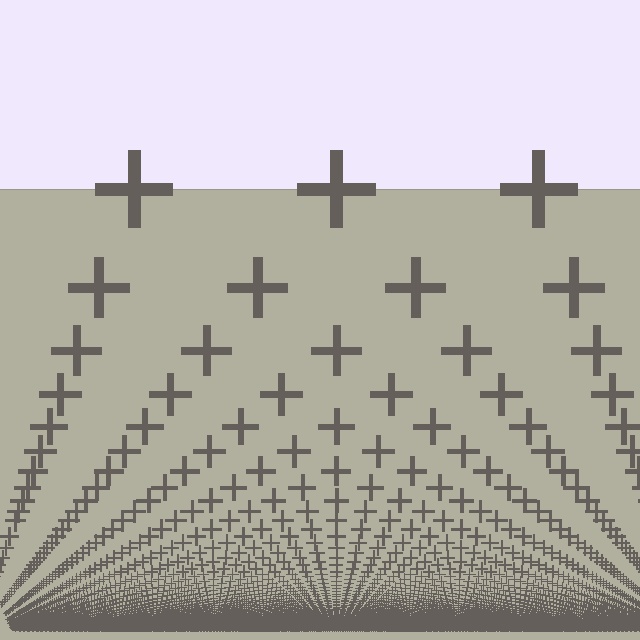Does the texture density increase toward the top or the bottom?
Density increases toward the bottom.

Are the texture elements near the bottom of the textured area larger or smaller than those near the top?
Smaller. The gradient is inverted — elements near the bottom are smaller and denser.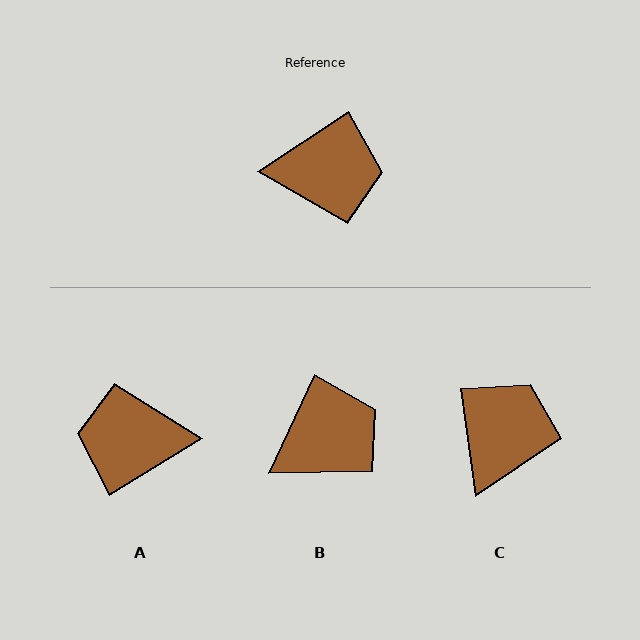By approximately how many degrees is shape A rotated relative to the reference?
Approximately 178 degrees counter-clockwise.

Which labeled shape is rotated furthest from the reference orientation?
A, about 178 degrees away.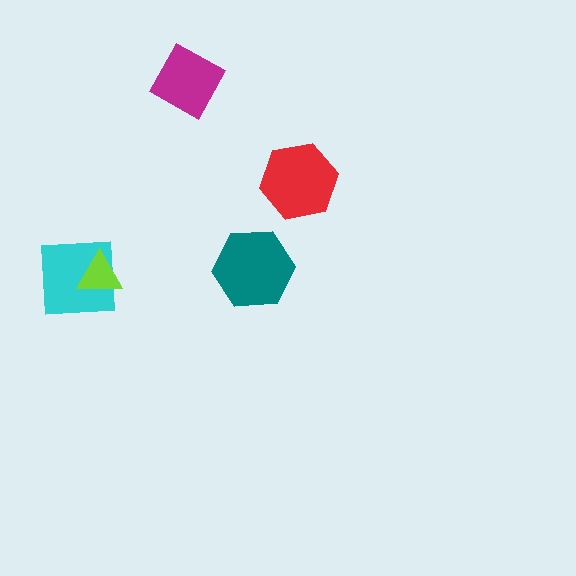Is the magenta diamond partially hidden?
No, no other shape covers it.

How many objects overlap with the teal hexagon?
0 objects overlap with the teal hexagon.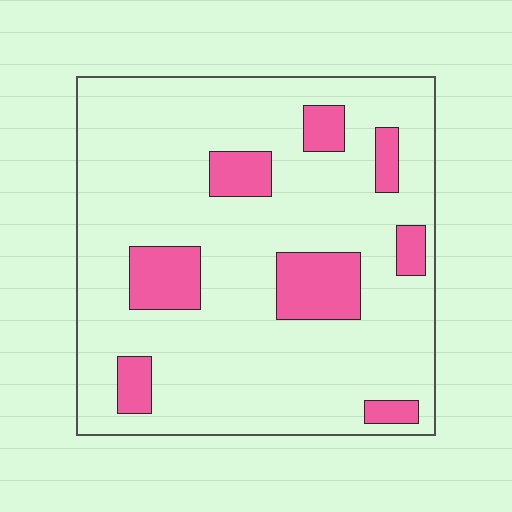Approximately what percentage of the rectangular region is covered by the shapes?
Approximately 15%.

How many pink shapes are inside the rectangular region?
8.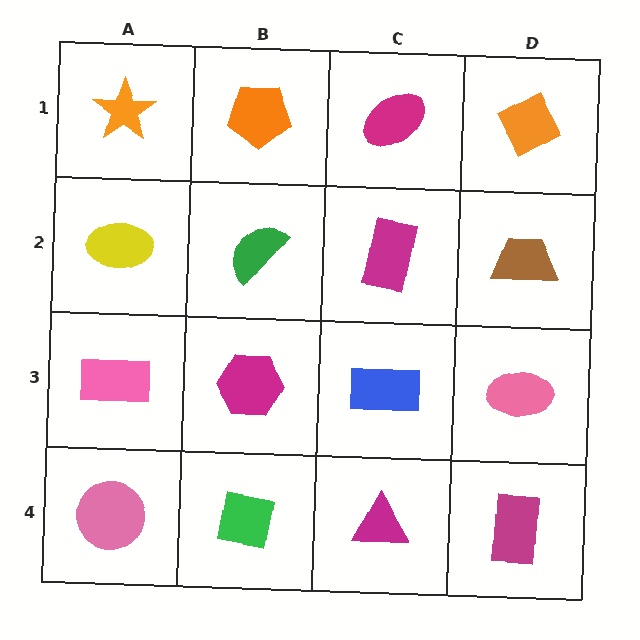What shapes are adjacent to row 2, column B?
An orange pentagon (row 1, column B), a magenta hexagon (row 3, column B), a yellow ellipse (row 2, column A), a magenta rectangle (row 2, column C).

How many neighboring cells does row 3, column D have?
3.